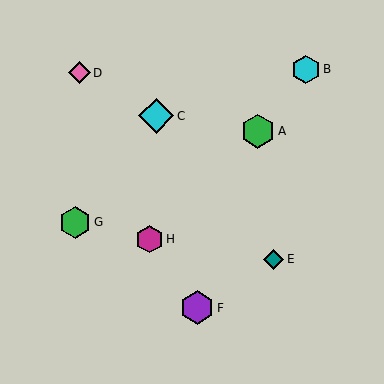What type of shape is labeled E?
Shape E is a teal diamond.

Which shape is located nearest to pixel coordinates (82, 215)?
The green hexagon (labeled G) at (75, 222) is nearest to that location.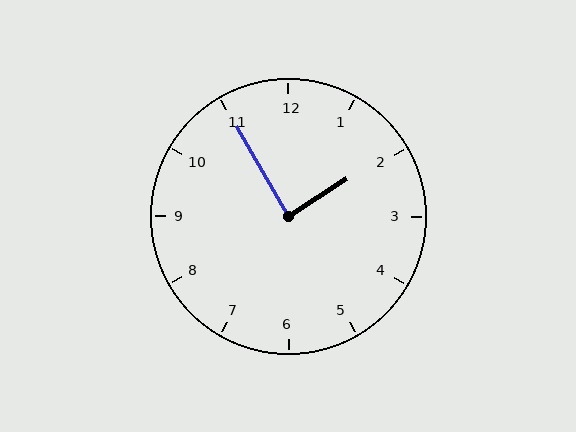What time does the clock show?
1:55.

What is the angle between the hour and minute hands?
Approximately 88 degrees.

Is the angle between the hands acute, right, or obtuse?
It is right.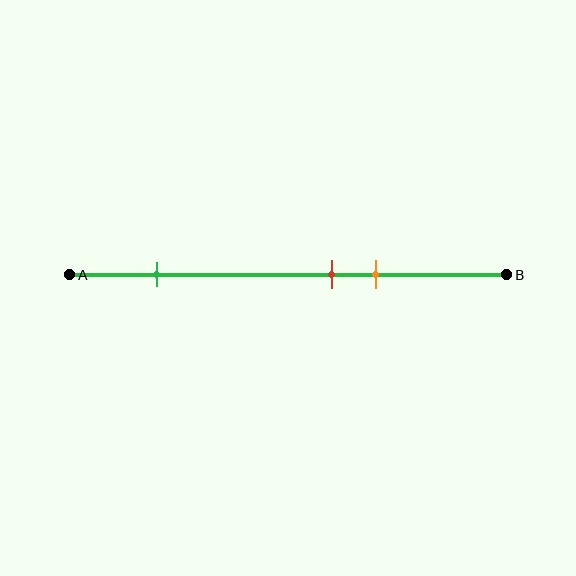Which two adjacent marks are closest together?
The red and orange marks are the closest adjacent pair.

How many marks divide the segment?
There are 3 marks dividing the segment.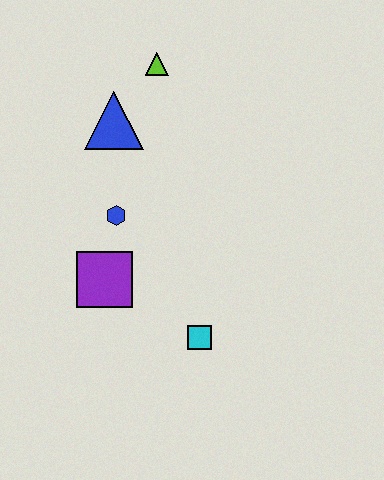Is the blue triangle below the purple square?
No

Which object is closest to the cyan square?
The purple square is closest to the cyan square.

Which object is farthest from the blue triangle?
The cyan square is farthest from the blue triangle.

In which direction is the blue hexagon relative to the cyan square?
The blue hexagon is above the cyan square.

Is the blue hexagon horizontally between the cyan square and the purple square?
Yes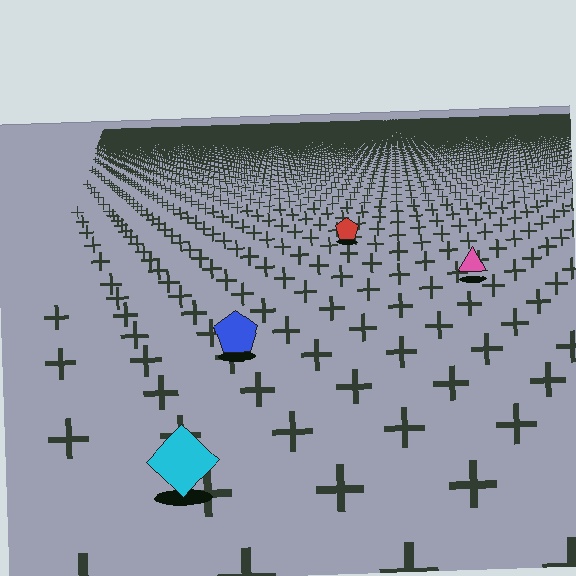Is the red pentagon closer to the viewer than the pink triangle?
No. The pink triangle is closer — you can tell from the texture gradient: the ground texture is coarser near it.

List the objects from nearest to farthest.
From nearest to farthest: the cyan diamond, the blue pentagon, the pink triangle, the red pentagon.